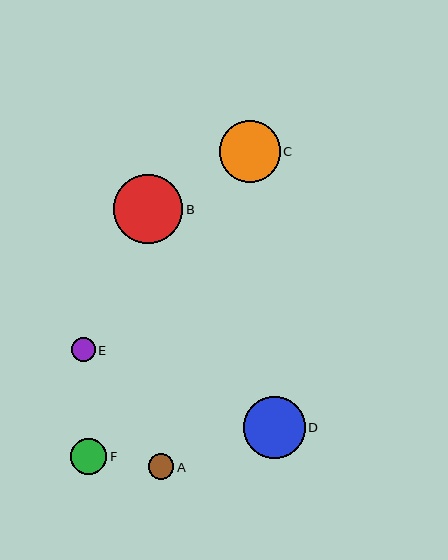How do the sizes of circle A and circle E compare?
Circle A and circle E are approximately the same size.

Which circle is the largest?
Circle B is the largest with a size of approximately 69 pixels.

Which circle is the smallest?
Circle E is the smallest with a size of approximately 24 pixels.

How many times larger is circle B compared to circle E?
Circle B is approximately 2.9 times the size of circle E.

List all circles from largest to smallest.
From largest to smallest: B, D, C, F, A, E.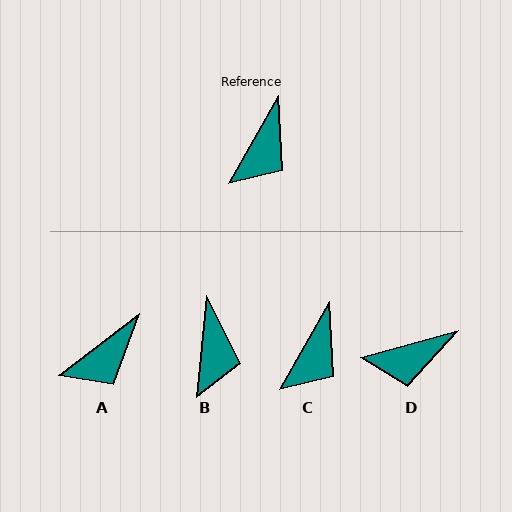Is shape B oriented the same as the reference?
No, it is off by about 24 degrees.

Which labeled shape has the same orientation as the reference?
C.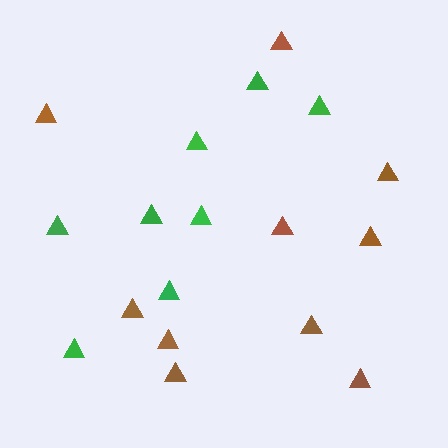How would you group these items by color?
There are 2 groups: one group of green triangles (8) and one group of brown triangles (10).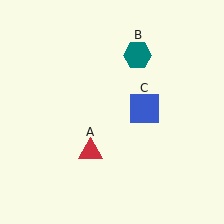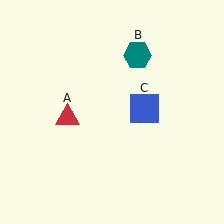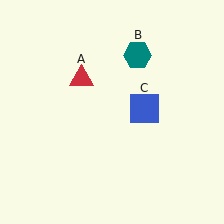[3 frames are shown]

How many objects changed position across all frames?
1 object changed position: red triangle (object A).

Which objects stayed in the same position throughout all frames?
Teal hexagon (object B) and blue square (object C) remained stationary.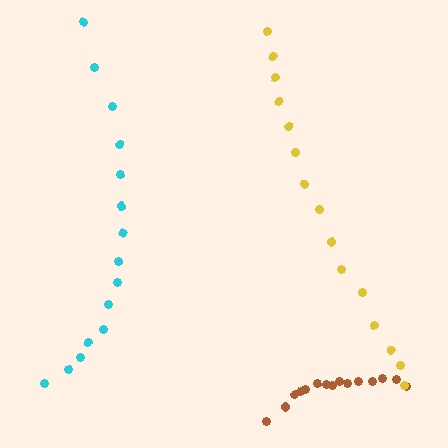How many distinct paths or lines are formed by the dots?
There are 3 distinct paths.